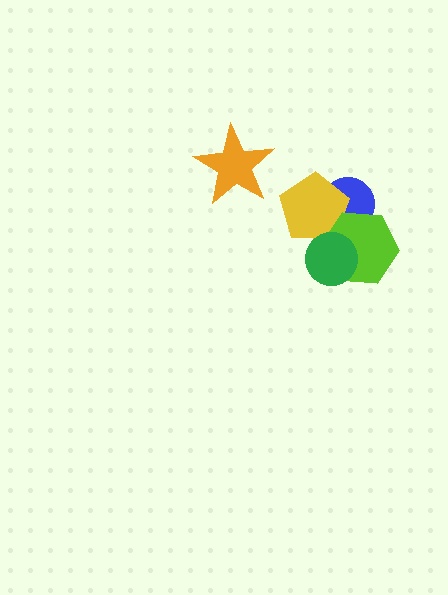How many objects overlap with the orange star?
0 objects overlap with the orange star.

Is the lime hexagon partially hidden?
Yes, it is partially covered by another shape.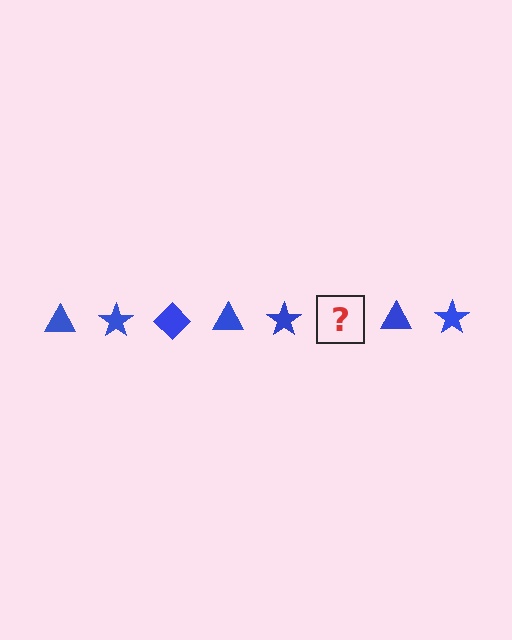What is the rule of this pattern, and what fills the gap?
The rule is that the pattern cycles through triangle, star, diamond shapes in blue. The gap should be filled with a blue diamond.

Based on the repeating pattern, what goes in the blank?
The blank should be a blue diamond.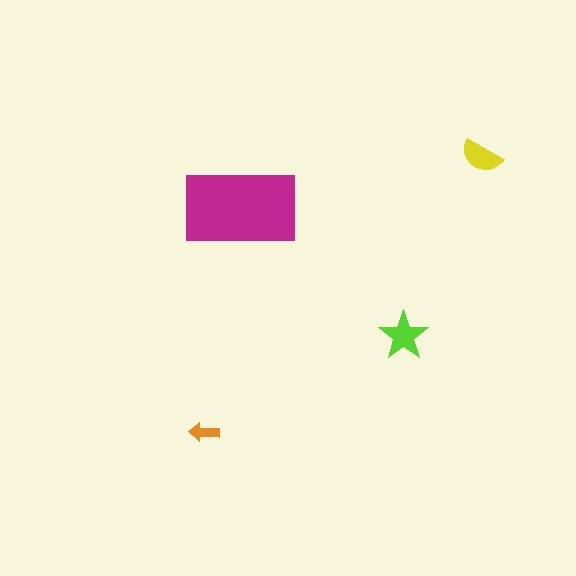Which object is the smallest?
The orange arrow.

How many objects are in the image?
There are 4 objects in the image.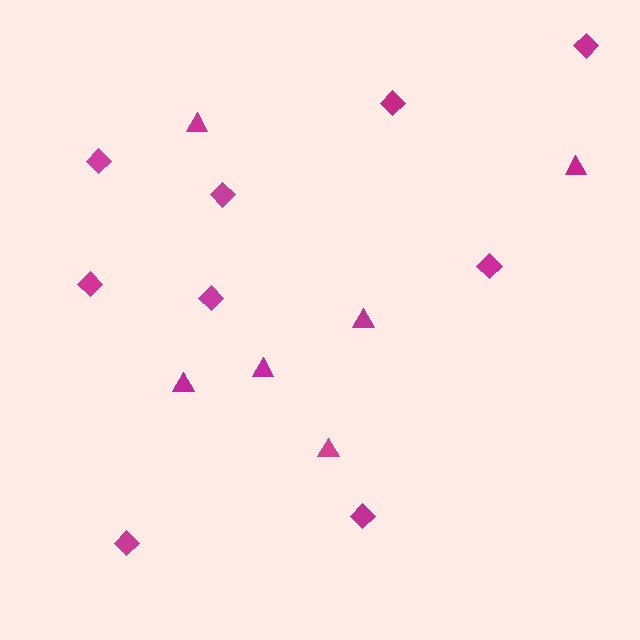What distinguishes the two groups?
There are 2 groups: one group of diamonds (9) and one group of triangles (6).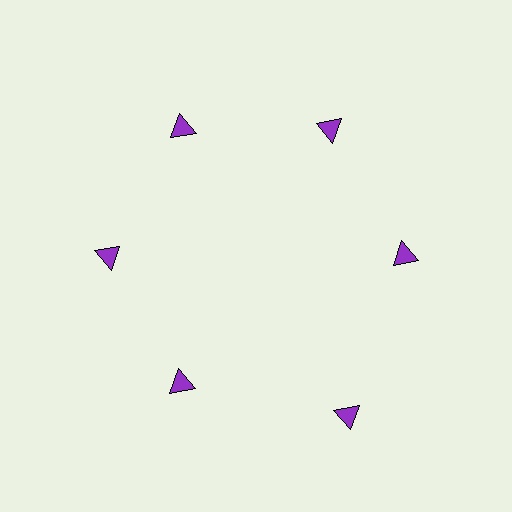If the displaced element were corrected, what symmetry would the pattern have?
It would have 6-fold rotational symmetry — the pattern would map onto itself every 60 degrees.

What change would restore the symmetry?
The symmetry would be restored by moving it inward, back onto the ring so that all 6 triangles sit at equal angles and equal distance from the center.